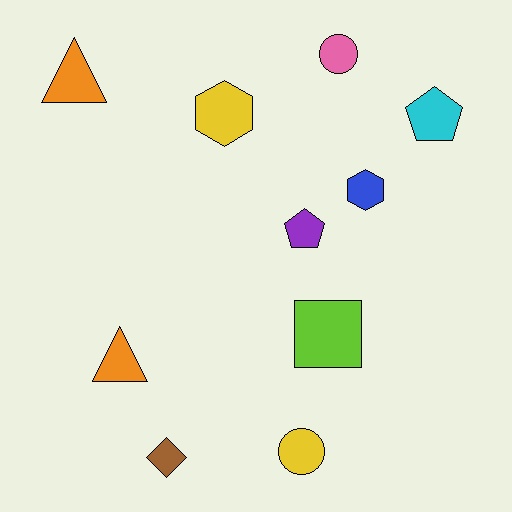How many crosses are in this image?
There are no crosses.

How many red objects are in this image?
There are no red objects.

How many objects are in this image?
There are 10 objects.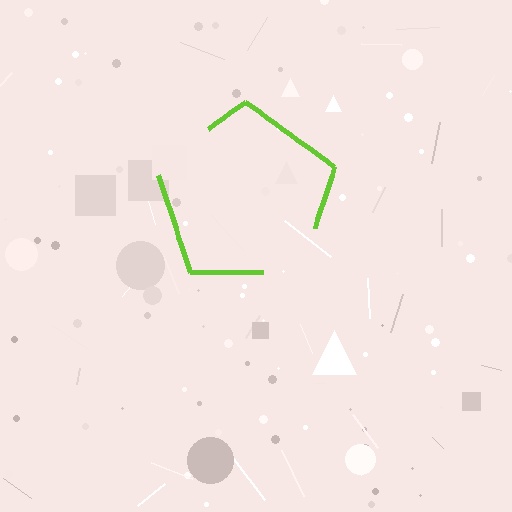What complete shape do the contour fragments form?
The contour fragments form a pentagon.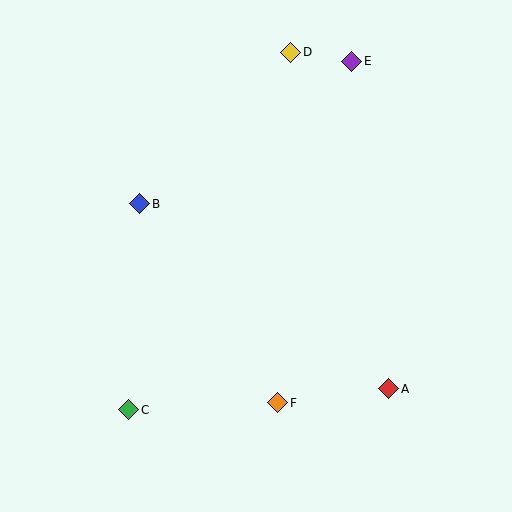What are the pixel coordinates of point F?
Point F is at (278, 403).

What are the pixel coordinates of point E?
Point E is at (352, 61).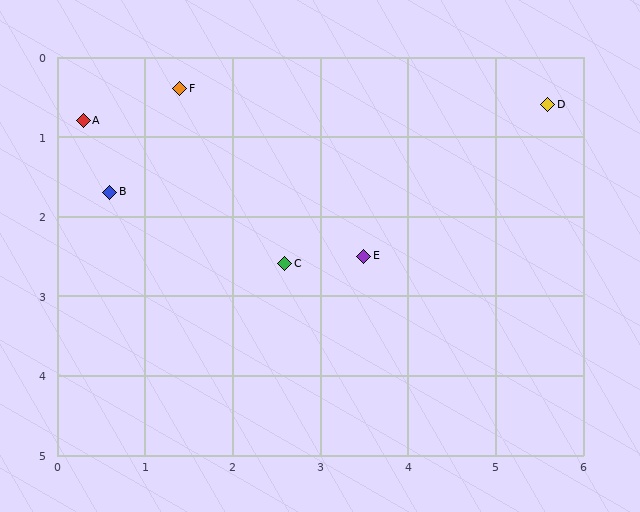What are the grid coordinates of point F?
Point F is at approximately (1.4, 0.4).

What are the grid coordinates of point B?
Point B is at approximately (0.6, 1.7).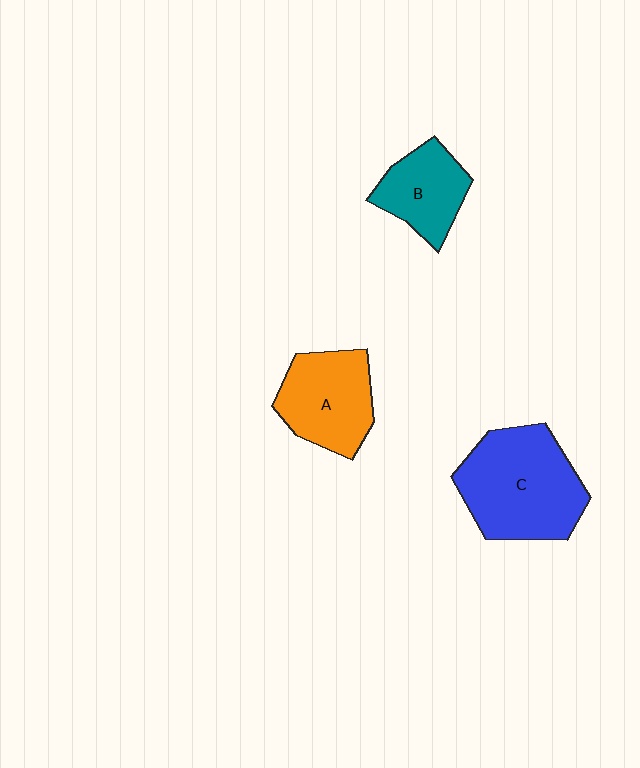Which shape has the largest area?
Shape C (blue).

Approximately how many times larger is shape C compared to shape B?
Approximately 1.8 times.